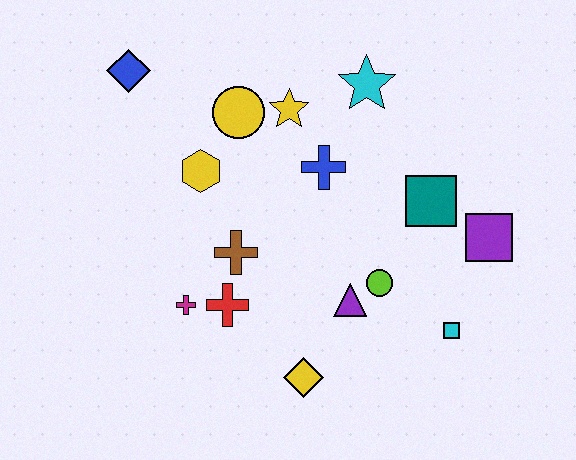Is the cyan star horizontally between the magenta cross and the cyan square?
Yes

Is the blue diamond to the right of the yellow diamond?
No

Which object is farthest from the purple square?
The blue diamond is farthest from the purple square.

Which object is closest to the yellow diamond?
The purple triangle is closest to the yellow diamond.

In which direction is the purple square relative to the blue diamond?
The purple square is to the right of the blue diamond.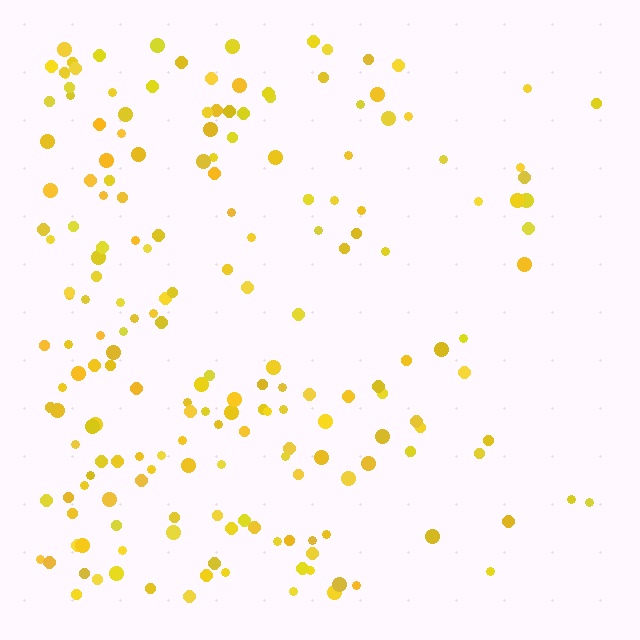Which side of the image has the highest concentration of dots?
The left.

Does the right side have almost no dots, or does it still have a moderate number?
Still a moderate number, just noticeably fewer than the left.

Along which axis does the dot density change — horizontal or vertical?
Horizontal.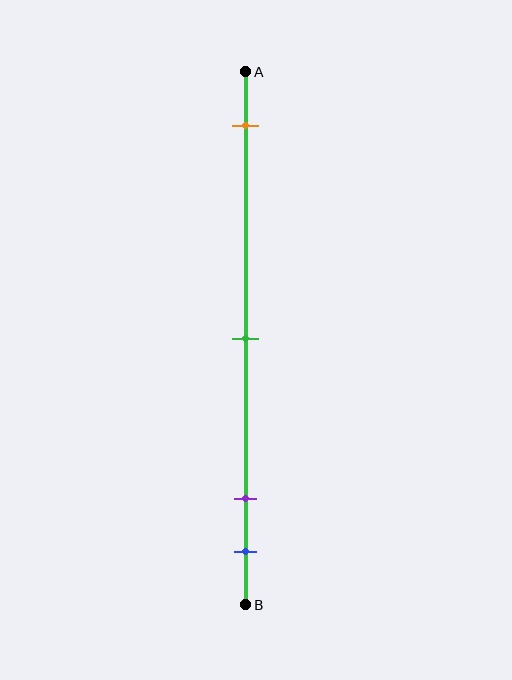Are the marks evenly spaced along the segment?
No, the marks are not evenly spaced.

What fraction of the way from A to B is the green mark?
The green mark is approximately 50% (0.5) of the way from A to B.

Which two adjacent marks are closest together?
The purple and blue marks are the closest adjacent pair.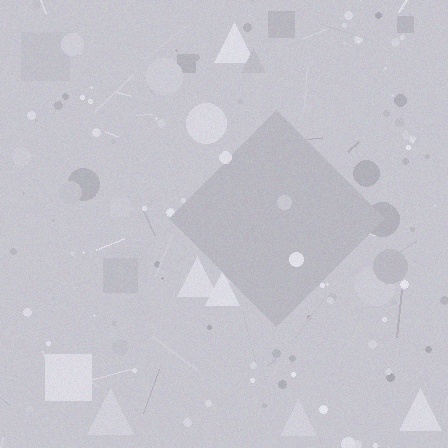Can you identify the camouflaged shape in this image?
The camouflaged shape is a diamond.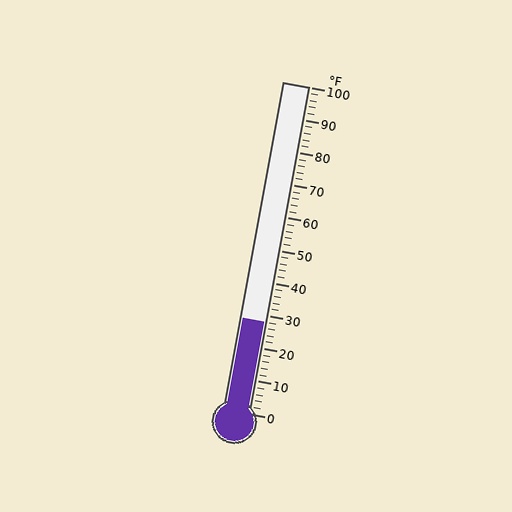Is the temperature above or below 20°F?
The temperature is above 20°F.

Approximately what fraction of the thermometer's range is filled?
The thermometer is filled to approximately 30% of its range.